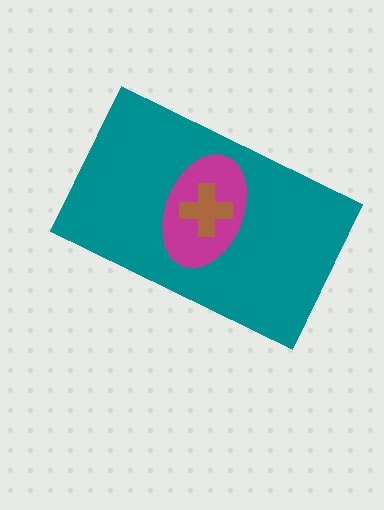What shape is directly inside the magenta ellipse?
The brown cross.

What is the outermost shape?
The teal rectangle.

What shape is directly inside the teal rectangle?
The magenta ellipse.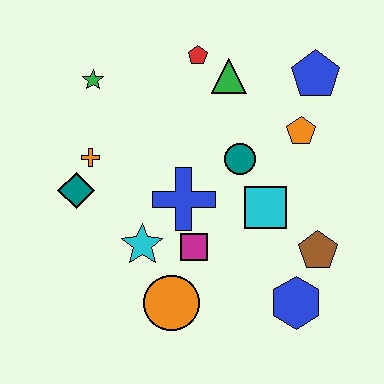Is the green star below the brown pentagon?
No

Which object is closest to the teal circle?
The cyan square is closest to the teal circle.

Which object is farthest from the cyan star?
The blue pentagon is farthest from the cyan star.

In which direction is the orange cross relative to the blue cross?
The orange cross is to the left of the blue cross.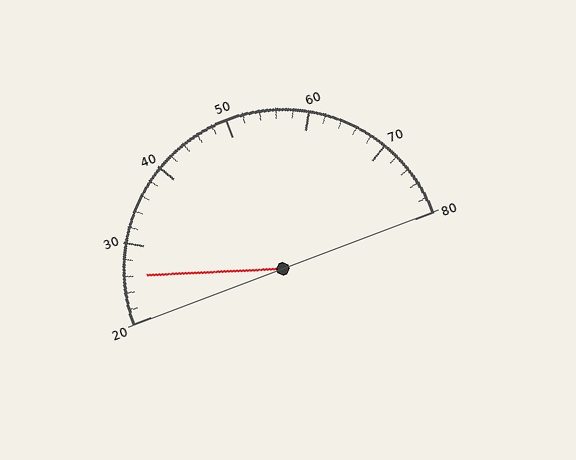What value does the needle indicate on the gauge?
The needle indicates approximately 26.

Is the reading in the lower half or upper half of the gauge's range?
The reading is in the lower half of the range (20 to 80).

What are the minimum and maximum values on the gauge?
The gauge ranges from 20 to 80.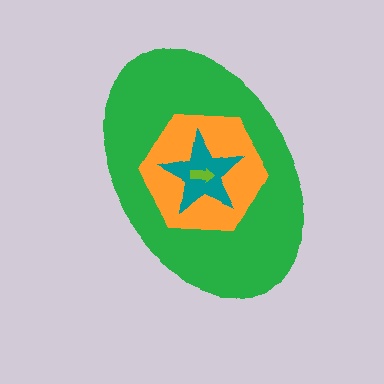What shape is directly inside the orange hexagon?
The teal star.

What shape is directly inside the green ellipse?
The orange hexagon.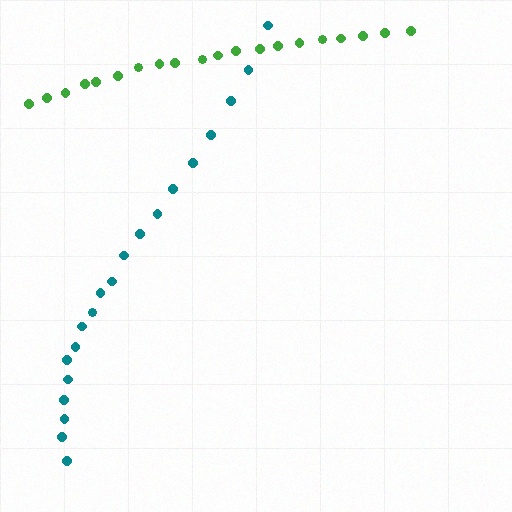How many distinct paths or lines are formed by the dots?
There are 2 distinct paths.